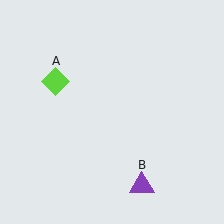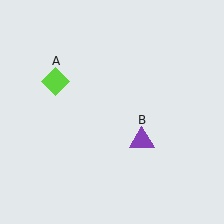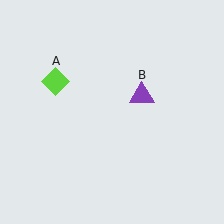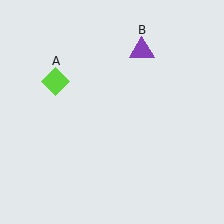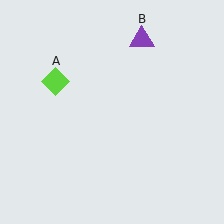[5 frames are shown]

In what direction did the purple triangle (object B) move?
The purple triangle (object B) moved up.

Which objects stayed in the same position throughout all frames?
Lime diamond (object A) remained stationary.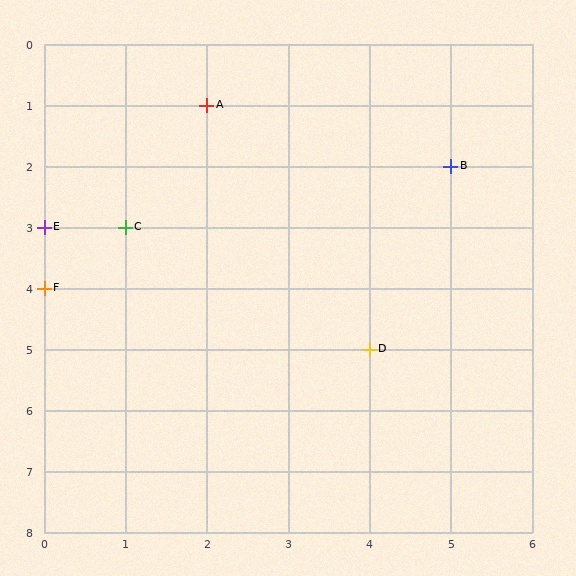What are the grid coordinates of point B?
Point B is at grid coordinates (5, 2).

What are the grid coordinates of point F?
Point F is at grid coordinates (0, 4).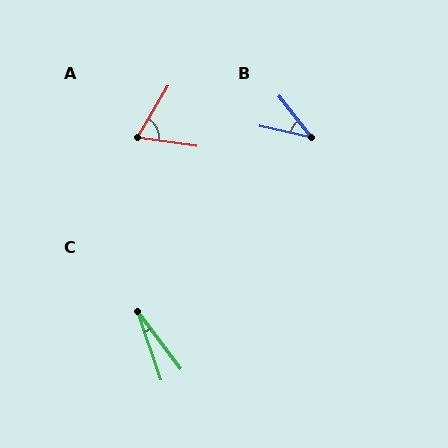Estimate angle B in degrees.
Approximately 40 degrees.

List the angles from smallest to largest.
C (18°), B (40°), A (68°).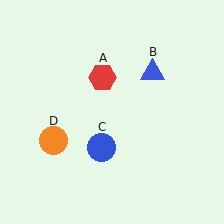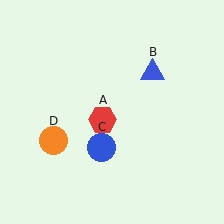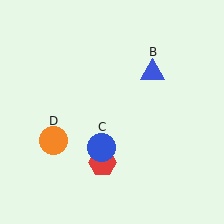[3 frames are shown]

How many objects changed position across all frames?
1 object changed position: red hexagon (object A).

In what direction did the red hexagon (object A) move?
The red hexagon (object A) moved down.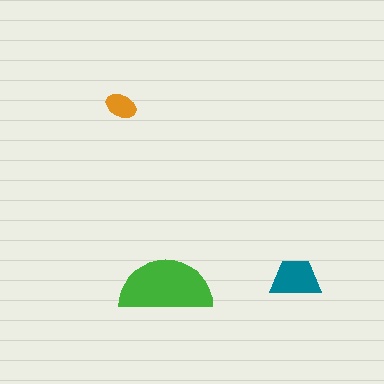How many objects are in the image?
There are 3 objects in the image.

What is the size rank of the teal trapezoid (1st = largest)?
2nd.